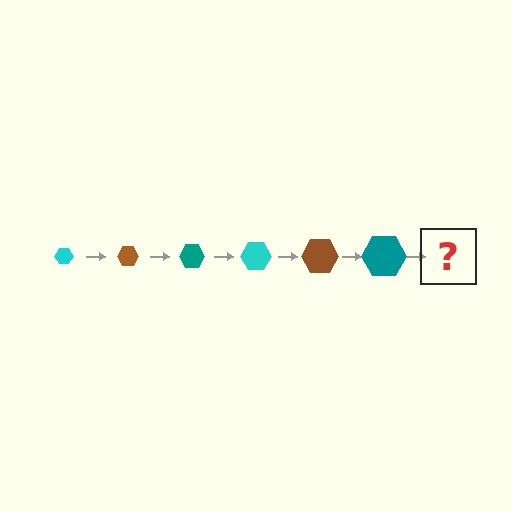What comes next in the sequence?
The next element should be a cyan hexagon, larger than the previous one.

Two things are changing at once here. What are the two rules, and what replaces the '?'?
The two rules are that the hexagon grows larger each step and the color cycles through cyan, brown, and teal. The '?' should be a cyan hexagon, larger than the previous one.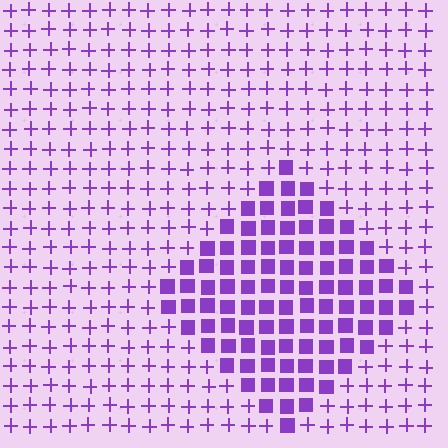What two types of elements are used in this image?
The image uses squares inside the diamond region and plus signs outside it.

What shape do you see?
I see a diamond.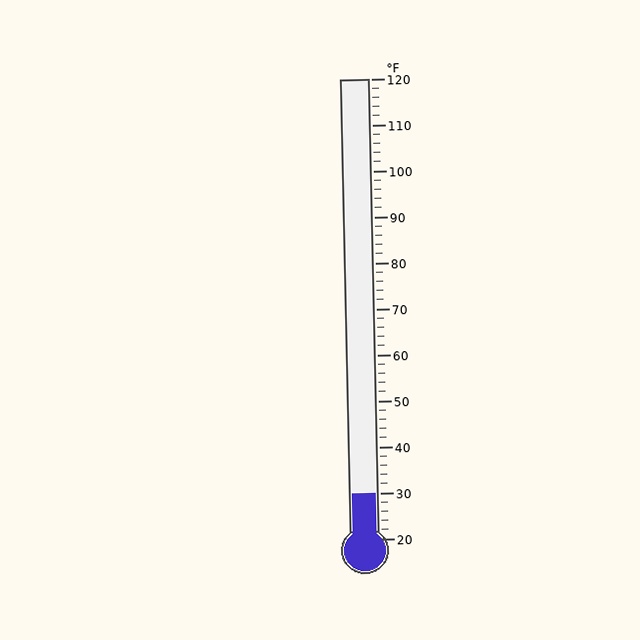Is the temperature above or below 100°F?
The temperature is below 100°F.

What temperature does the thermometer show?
The thermometer shows approximately 30°F.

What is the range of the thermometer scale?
The thermometer scale ranges from 20°F to 120°F.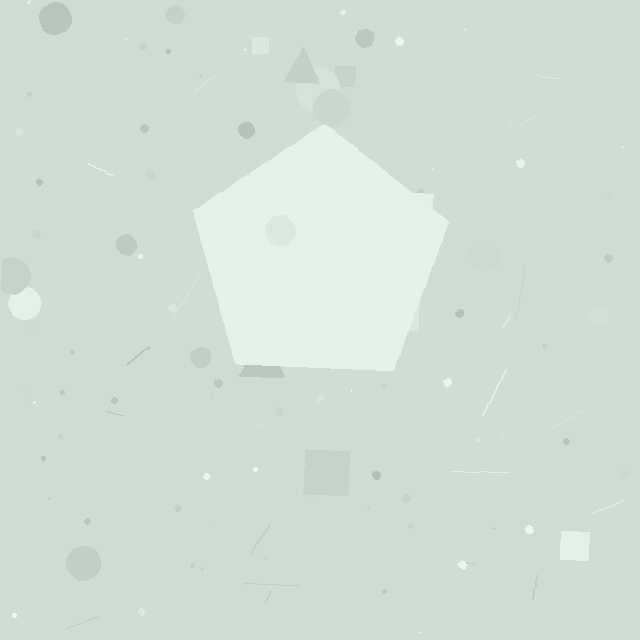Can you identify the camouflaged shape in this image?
The camouflaged shape is a pentagon.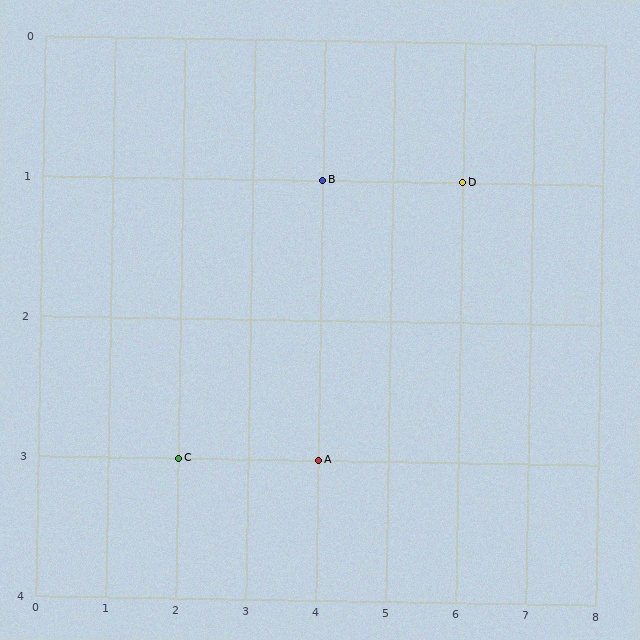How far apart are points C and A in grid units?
Points C and A are 2 columns apart.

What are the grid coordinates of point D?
Point D is at grid coordinates (6, 1).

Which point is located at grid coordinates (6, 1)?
Point D is at (6, 1).